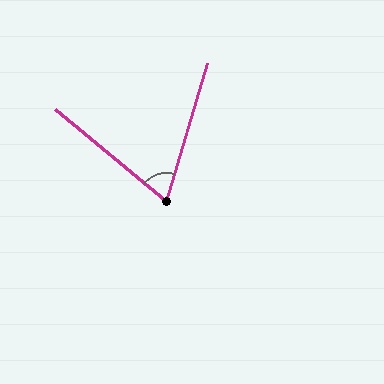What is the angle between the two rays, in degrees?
Approximately 67 degrees.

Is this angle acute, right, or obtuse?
It is acute.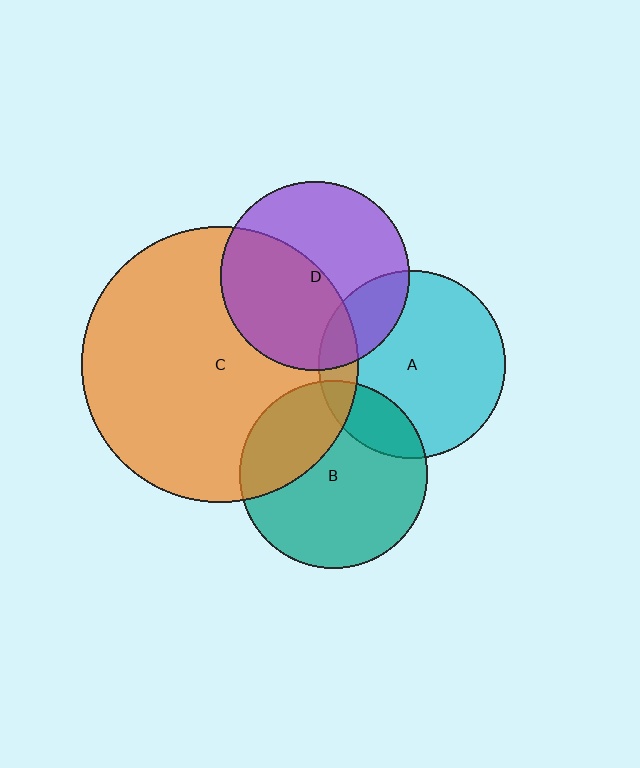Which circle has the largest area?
Circle C (orange).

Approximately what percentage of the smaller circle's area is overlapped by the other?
Approximately 20%.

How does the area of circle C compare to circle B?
Approximately 2.2 times.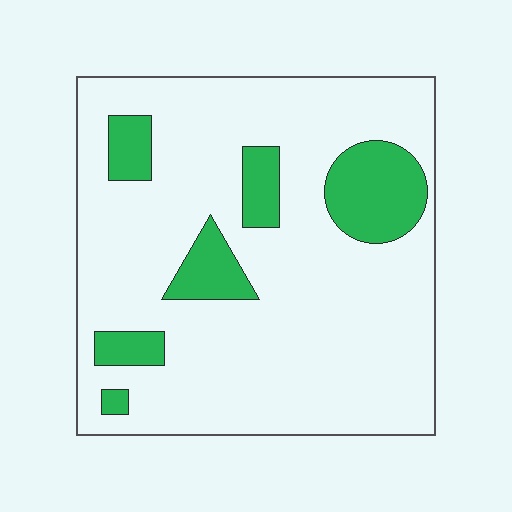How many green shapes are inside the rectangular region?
6.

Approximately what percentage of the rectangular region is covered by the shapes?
Approximately 15%.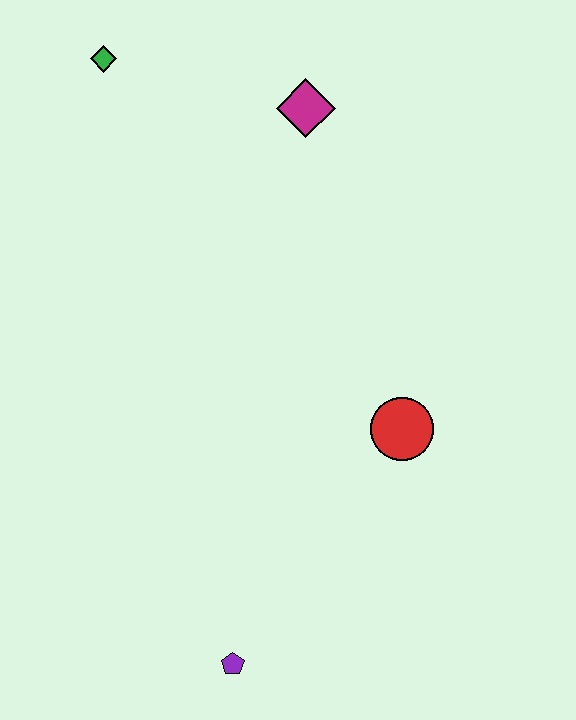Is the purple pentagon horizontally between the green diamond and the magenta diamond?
Yes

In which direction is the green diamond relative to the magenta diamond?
The green diamond is to the left of the magenta diamond.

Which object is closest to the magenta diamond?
The green diamond is closest to the magenta diamond.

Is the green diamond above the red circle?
Yes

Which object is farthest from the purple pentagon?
The green diamond is farthest from the purple pentagon.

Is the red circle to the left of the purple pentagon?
No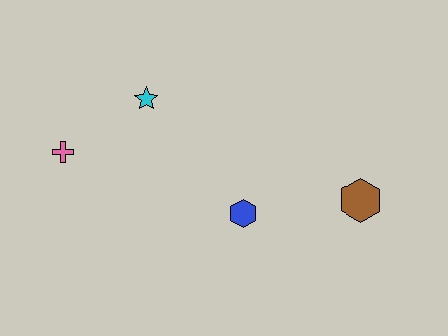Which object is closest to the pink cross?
The cyan star is closest to the pink cross.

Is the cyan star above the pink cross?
Yes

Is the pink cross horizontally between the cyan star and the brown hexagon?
No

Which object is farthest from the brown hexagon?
The pink cross is farthest from the brown hexagon.